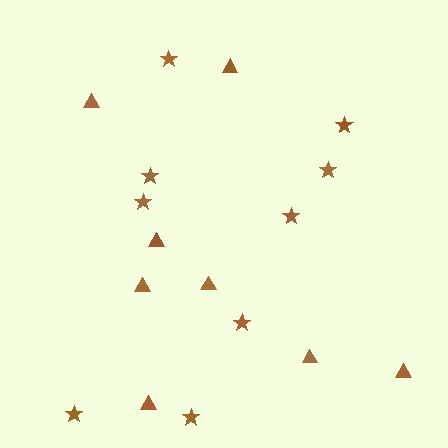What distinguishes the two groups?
There are 2 groups: one group of triangles (8) and one group of stars (9).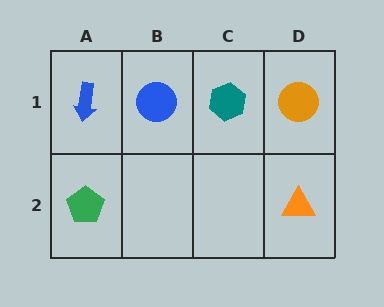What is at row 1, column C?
A teal hexagon.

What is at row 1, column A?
A blue arrow.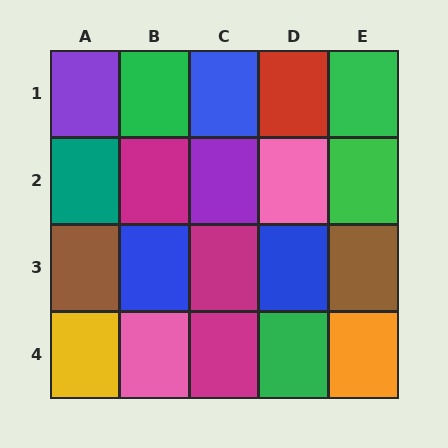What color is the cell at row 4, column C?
Magenta.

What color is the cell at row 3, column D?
Blue.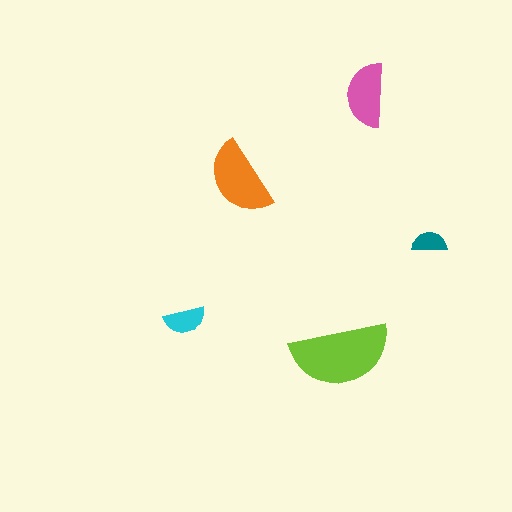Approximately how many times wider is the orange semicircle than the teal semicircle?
About 2 times wider.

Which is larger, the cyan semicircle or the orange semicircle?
The orange one.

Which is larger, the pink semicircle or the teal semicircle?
The pink one.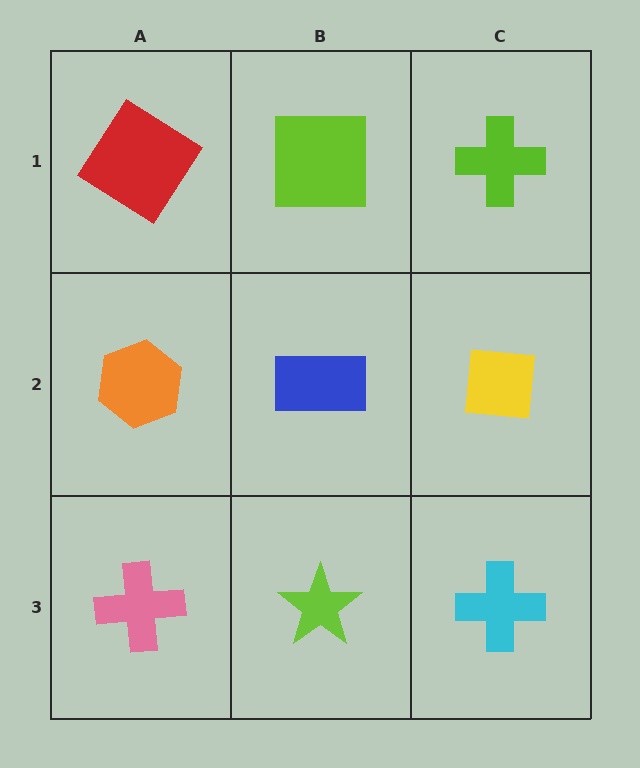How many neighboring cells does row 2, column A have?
3.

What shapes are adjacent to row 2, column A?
A red diamond (row 1, column A), a pink cross (row 3, column A), a blue rectangle (row 2, column B).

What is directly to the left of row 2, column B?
An orange hexagon.